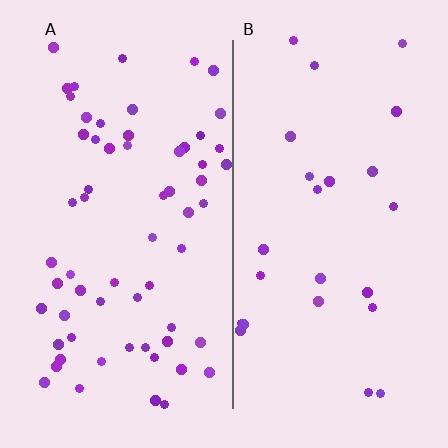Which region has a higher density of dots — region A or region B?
A (the left).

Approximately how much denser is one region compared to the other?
Approximately 2.5× — region A over region B.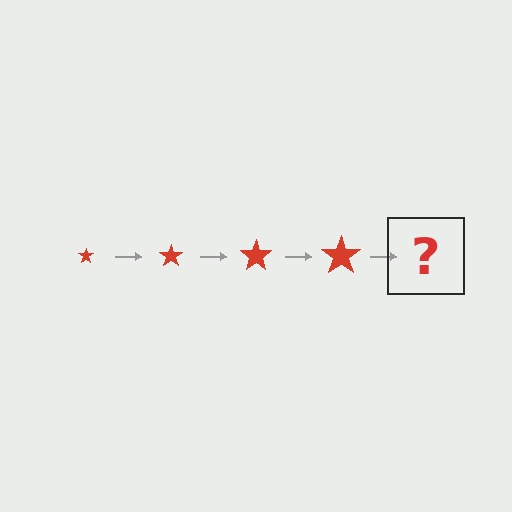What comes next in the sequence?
The next element should be a red star, larger than the previous one.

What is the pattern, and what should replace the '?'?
The pattern is that the star gets progressively larger each step. The '?' should be a red star, larger than the previous one.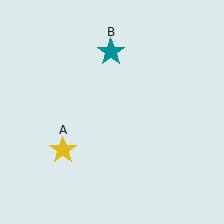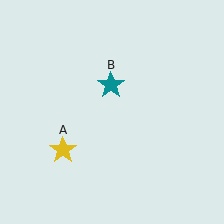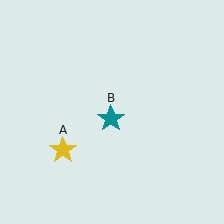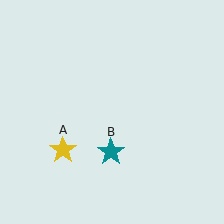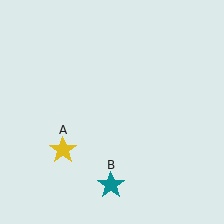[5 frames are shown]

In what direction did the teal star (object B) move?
The teal star (object B) moved down.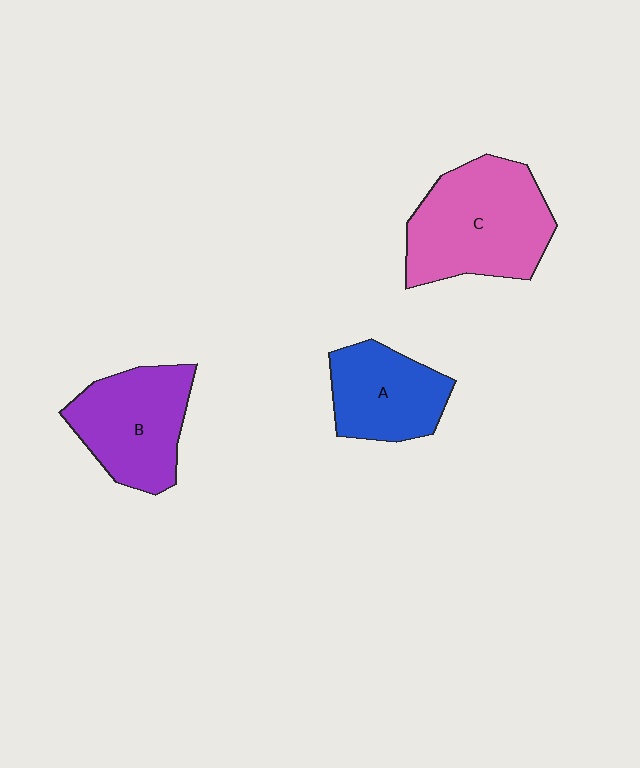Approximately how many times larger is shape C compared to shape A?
Approximately 1.5 times.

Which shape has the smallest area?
Shape A (blue).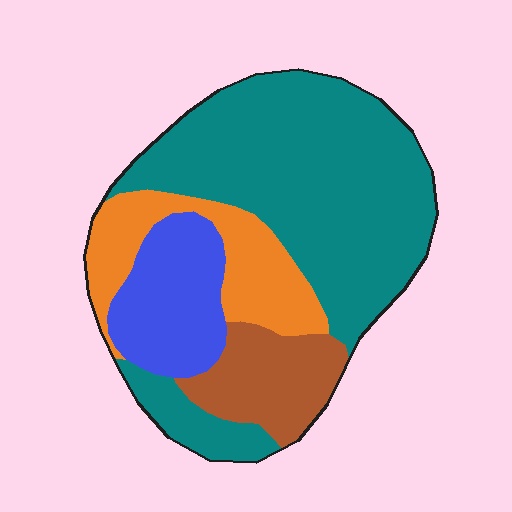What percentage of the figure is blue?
Blue takes up about one sixth (1/6) of the figure.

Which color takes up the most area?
Teal, at roughly 55%.